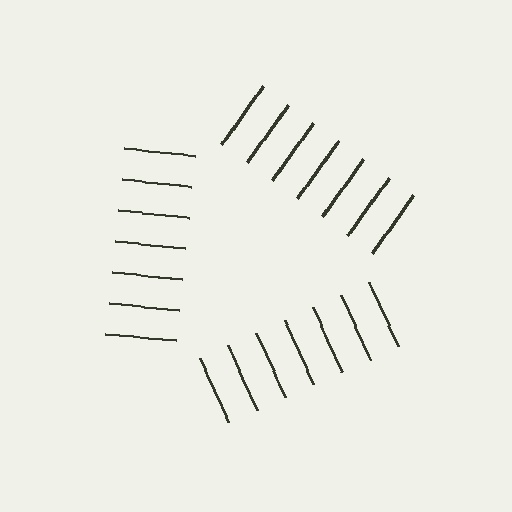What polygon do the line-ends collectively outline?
An illusory triangle — the line segments terminate on its edges but no continuous stroke is drawn.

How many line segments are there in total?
21 — 7 along each of the 3 edges.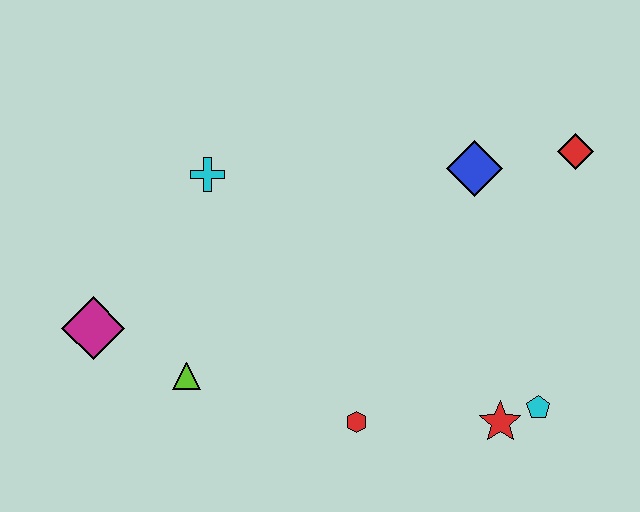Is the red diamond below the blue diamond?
No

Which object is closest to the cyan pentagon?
The red star is closest to the cyan pentagon.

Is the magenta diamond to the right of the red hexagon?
No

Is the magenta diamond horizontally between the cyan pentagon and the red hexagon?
No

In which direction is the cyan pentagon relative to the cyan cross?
The cyan pentagon is to the right of the cyan cross.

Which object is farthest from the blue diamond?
The magenta diamond is farthest from the blue diamond.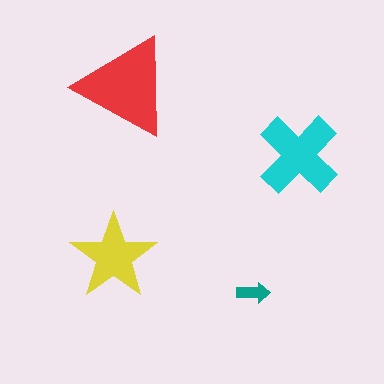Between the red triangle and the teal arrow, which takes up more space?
The red triangle.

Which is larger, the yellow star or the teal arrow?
The yellow star.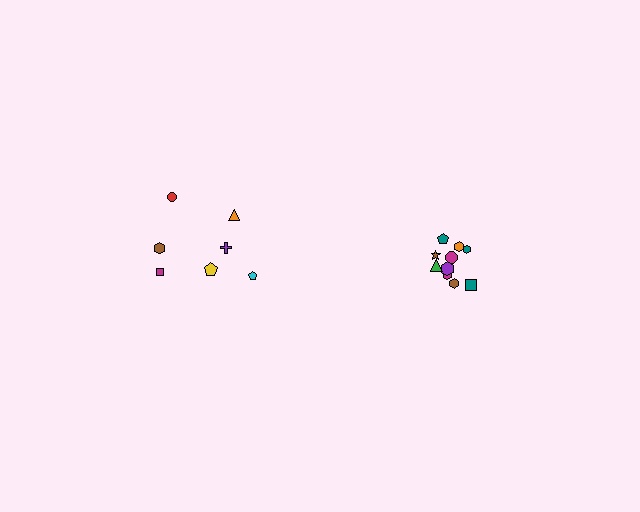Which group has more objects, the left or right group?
The right group.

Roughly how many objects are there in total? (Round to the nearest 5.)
Roughly 15 objects in total.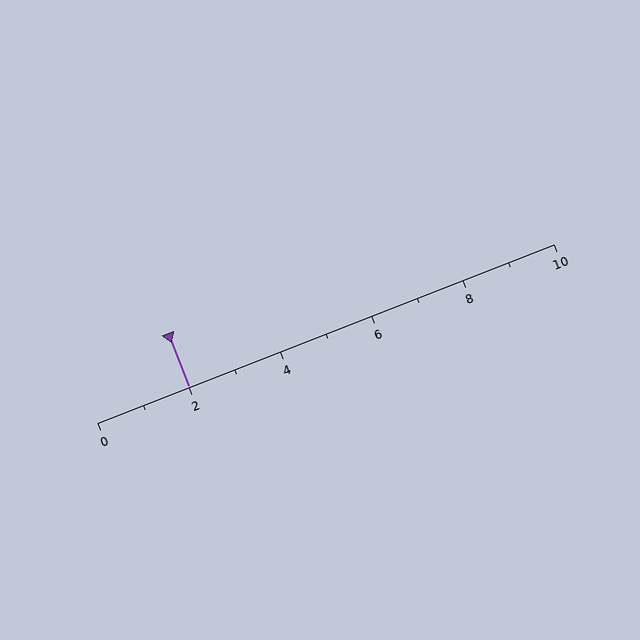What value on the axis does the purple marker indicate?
The marker indicates approximately 2.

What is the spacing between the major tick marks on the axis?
The major ticks are spaced 2 apart.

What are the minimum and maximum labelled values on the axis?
The axis runs from 0 to 10.